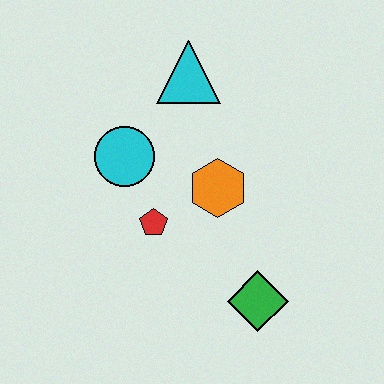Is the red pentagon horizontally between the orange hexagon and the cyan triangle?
No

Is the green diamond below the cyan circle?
Yes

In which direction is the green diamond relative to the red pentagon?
The green diamond is to the right of the red pentagon.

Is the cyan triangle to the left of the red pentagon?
No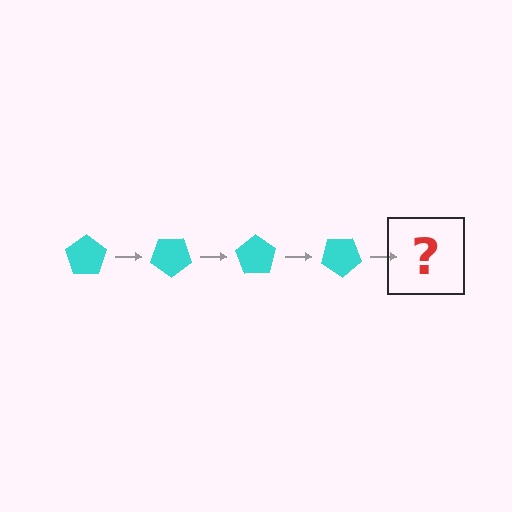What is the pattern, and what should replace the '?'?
The pattern is that the pentagon rotates 35 degrees each step. The '?' should be a cyan pentagon rotated 140 degrees.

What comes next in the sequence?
The next element should be a cyan pentagon rotated 140 degrees.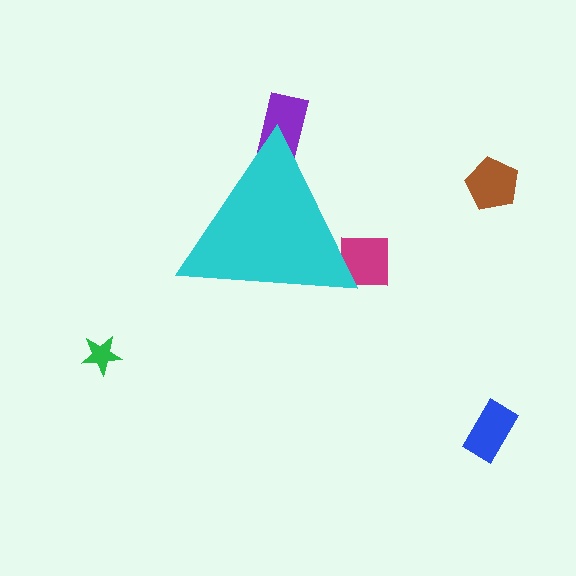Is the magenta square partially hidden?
Yes, the magenta square is partially hidden behind the cyan triangle.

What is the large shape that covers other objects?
A cyan triangle.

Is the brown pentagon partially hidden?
No, the brown pentagon is fully visible.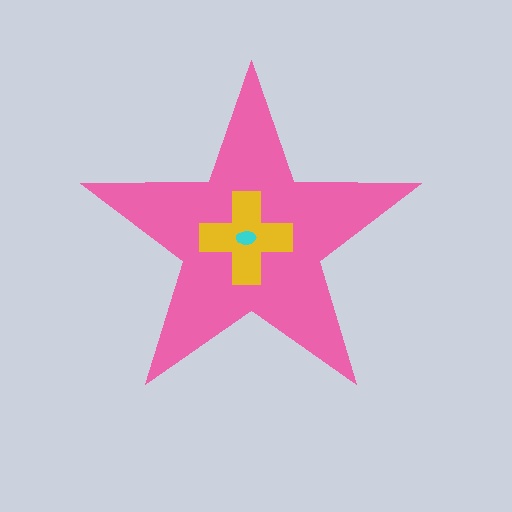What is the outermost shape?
The pink star.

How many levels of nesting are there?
3.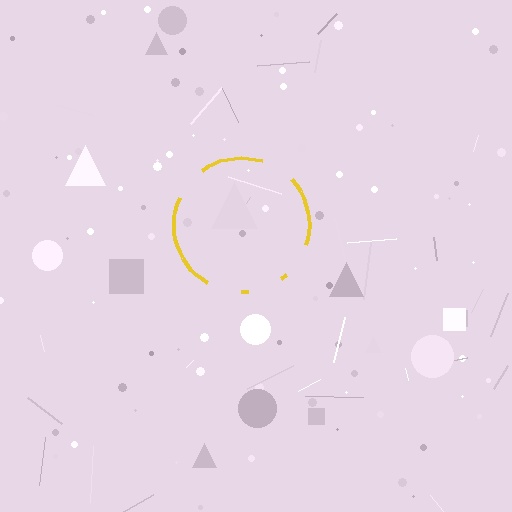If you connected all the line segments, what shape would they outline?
They would outline a circle.